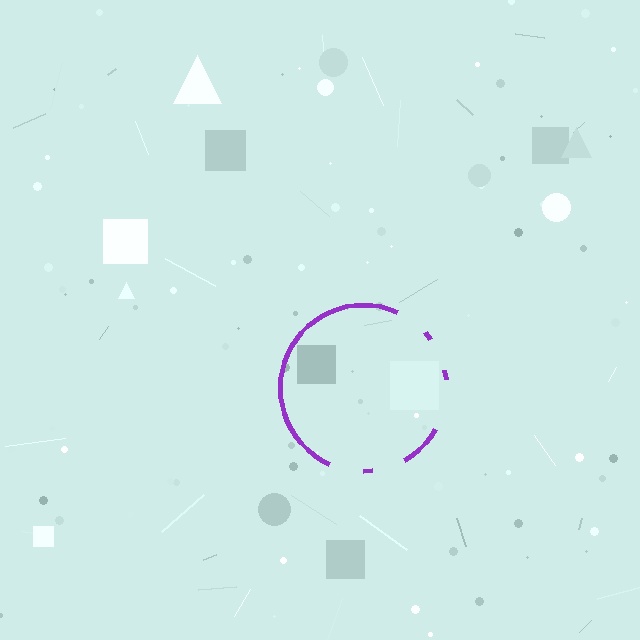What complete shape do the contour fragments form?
The contour fragments form a circle.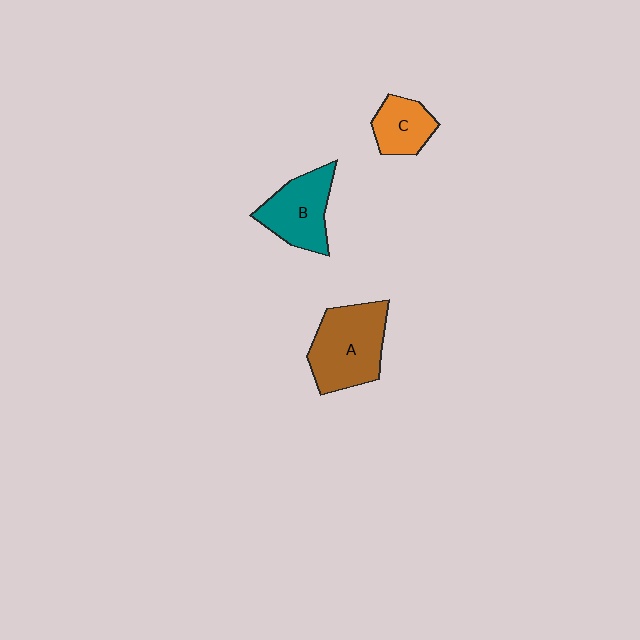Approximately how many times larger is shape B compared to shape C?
Approximately 1.5 times.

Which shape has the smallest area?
Shape C (orange).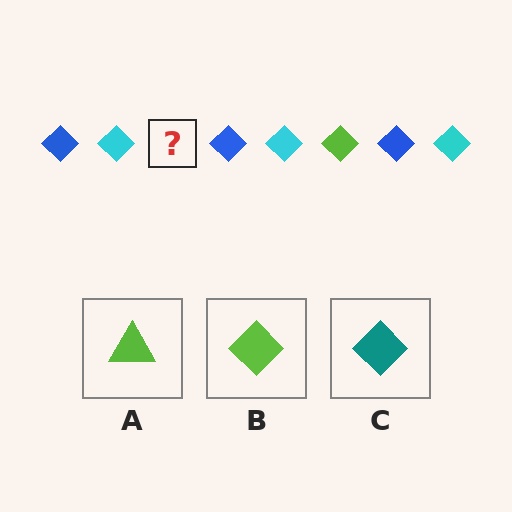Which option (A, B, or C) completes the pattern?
B.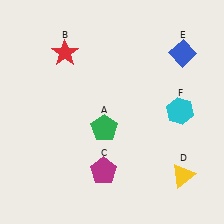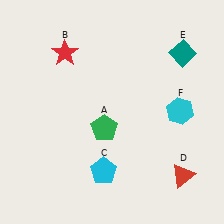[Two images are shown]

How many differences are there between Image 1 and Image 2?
There are 3 differences between the two images.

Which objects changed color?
C changed from magenta to cyan. D changed from yellow to red. E changed from blue to teal.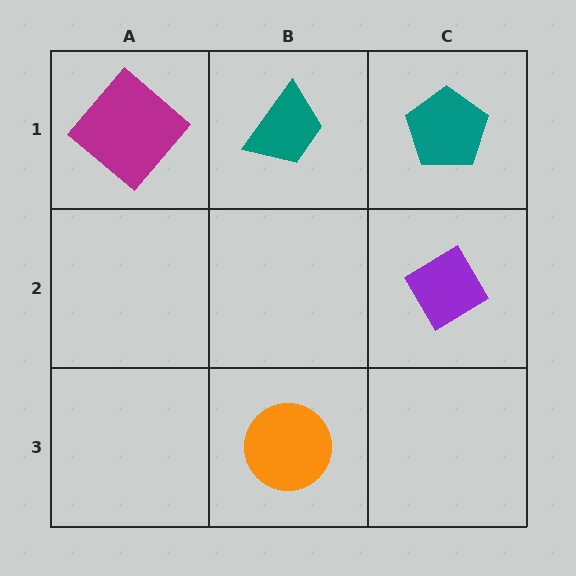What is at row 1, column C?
A teal pentagon.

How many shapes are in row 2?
1 shape.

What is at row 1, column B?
A teal trapezoid.